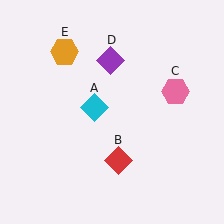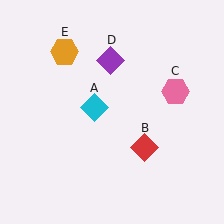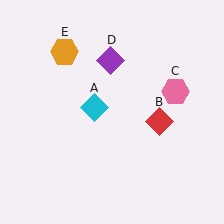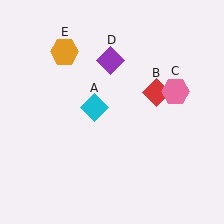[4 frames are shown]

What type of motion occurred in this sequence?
The red diamond (object B) rotated counterclockwise around the center of the scene.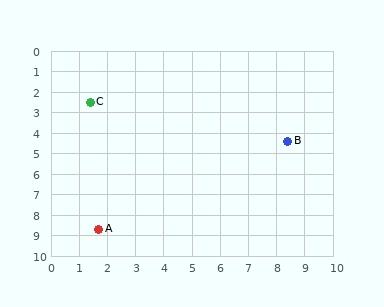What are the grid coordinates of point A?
Point A is at approximately (1.7, 8.7).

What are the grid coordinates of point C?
Point C is at approximately (1.4, 2.5).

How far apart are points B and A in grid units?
Points B and A are about 8.0 grid units apart.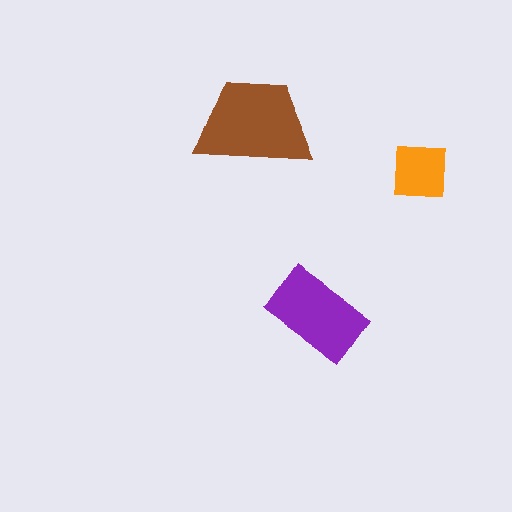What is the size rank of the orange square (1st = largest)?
3rd.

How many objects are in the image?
There are 3 objects in the image.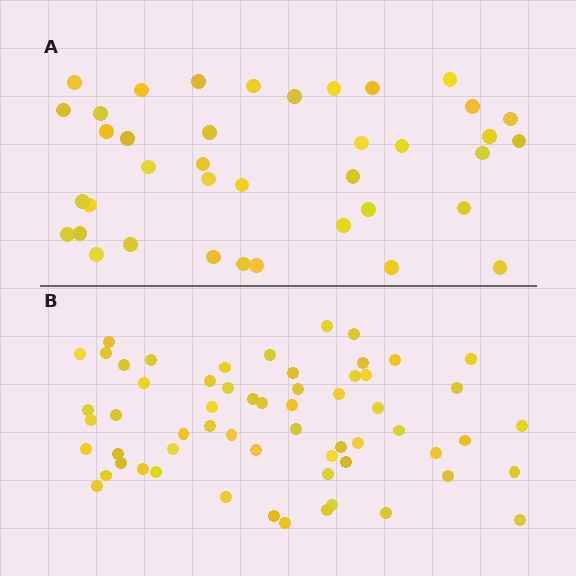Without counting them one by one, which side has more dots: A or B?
Region B (the bottom region) has more dots.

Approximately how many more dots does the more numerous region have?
Region B has approximately 20 more dots than region A.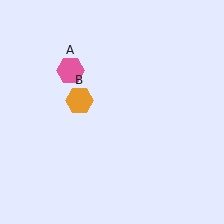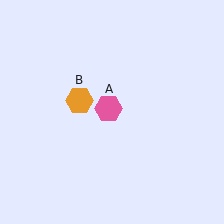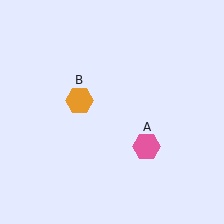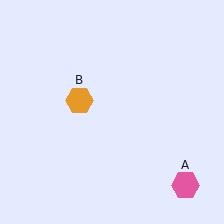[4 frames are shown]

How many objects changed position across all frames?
1 object changed position: pink hexagon (object A).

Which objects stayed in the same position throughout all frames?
Orange hexagon (object B) remained stationary.